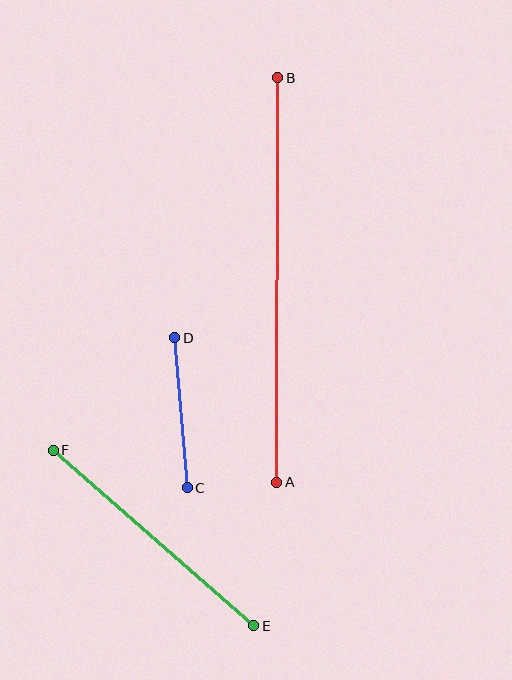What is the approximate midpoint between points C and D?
The midpoint is at approximately (181, 413) pixels.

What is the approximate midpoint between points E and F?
The midpoint is at approximately (153, 538) pixels.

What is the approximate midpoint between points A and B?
The midpoint is at approximately (277, 280) pixels.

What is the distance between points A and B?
The distance is approximately 404 pixels.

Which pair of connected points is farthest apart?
Points A and B are farthest apart.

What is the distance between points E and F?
The distance is approximately 266 pixels.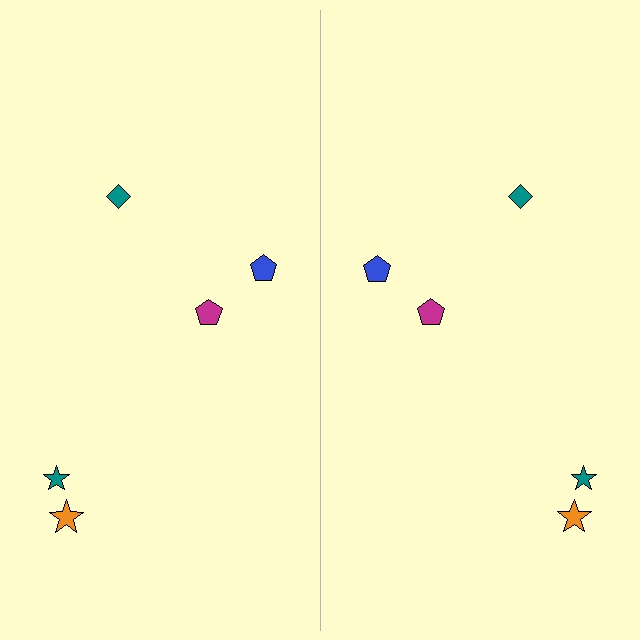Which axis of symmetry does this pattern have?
The pattern has a vertical axis of symmetry running through the center of the image.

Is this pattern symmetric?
Yes, this pattern has bilateral (reflection) symmetry.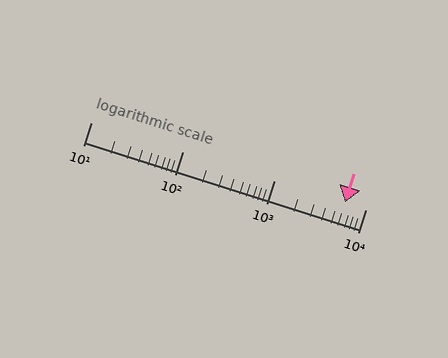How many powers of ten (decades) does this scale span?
The scale spans 3 decades, from 10 to 10000.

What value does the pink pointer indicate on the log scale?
The pointer indicates approximately 5900.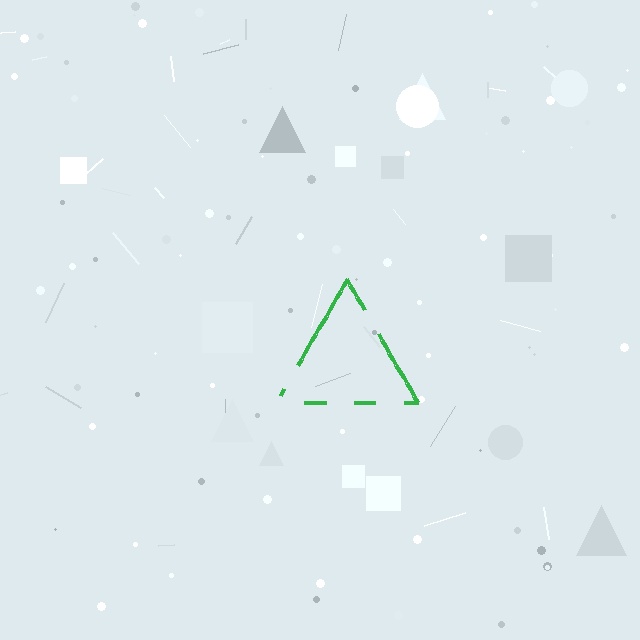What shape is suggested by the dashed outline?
The dashed outline suggests a triangle.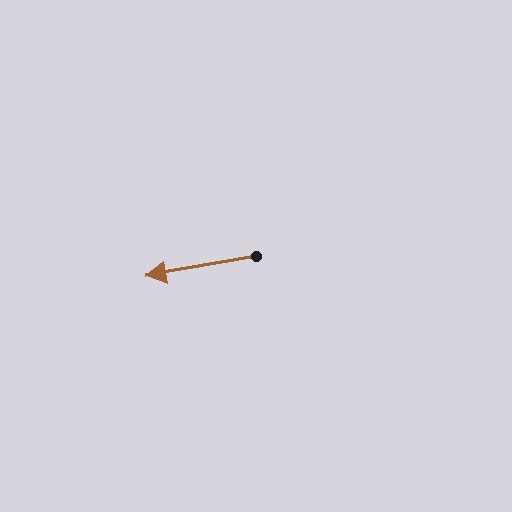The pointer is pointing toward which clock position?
Roughly 9 o'clock.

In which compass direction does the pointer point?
West.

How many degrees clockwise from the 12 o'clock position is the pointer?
Approximately 260 degrees.